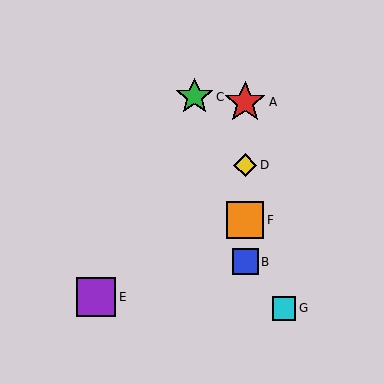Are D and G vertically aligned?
No, D is at x≈245 and G is at x≈284.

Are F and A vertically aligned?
Yes, both are at x≈245.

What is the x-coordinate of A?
Object A is at x≈245.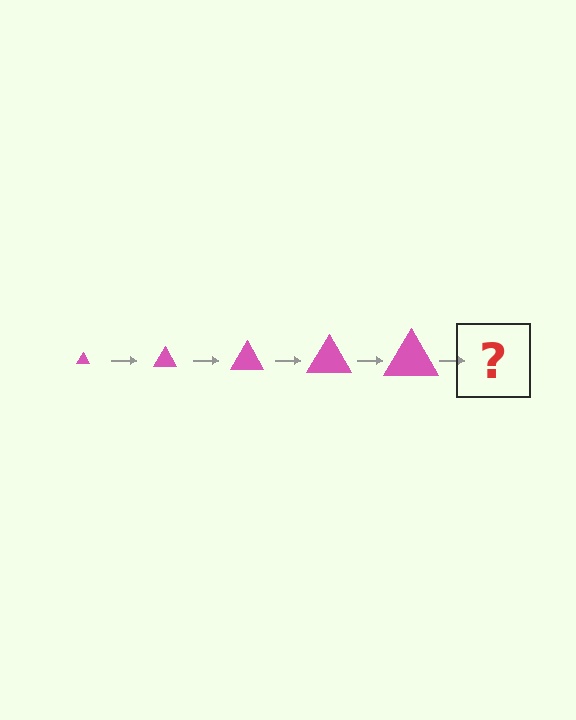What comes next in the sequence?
The next element should be a pink triangle, larger than the previous one.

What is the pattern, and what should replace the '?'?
The pattern is that the triangle gets progressively larger each step. The '?' should be a pink triangle, larger than the previous one.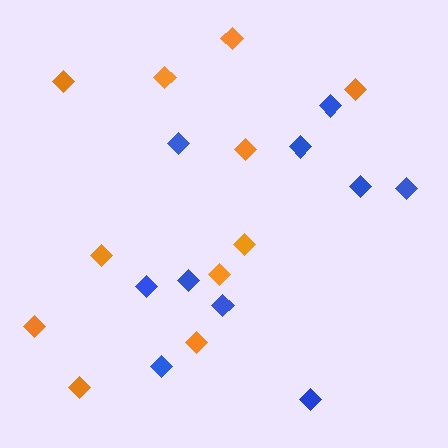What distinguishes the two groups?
There are 2 groups: one group of blue diamonds (10) and one group of orange diamonds (11).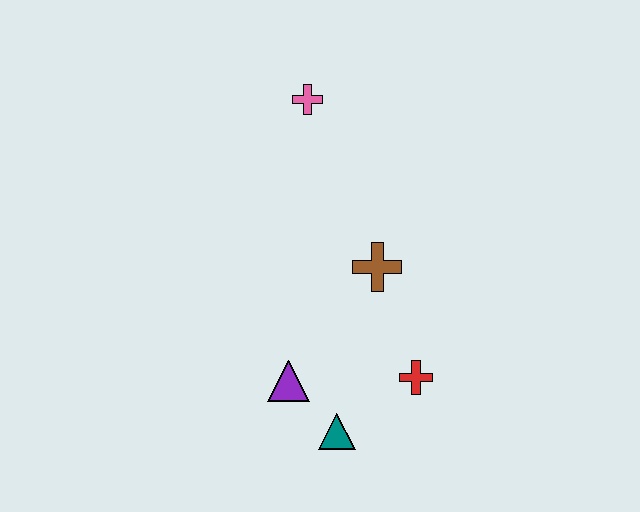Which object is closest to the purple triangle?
The teal triangle is closest to the purple triangle.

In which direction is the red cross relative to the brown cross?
The red cross is below the brown cross.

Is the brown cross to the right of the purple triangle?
Yes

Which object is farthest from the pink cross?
The teal triangle is farthest from the pink cross.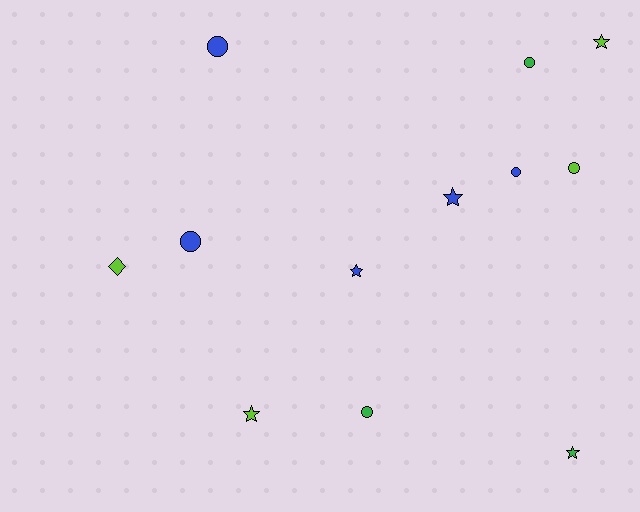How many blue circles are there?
There are 3 blue circles.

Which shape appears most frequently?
Circle, with 6 objects.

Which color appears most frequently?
Blue, with 5 objects.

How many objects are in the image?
There are 12 objects.